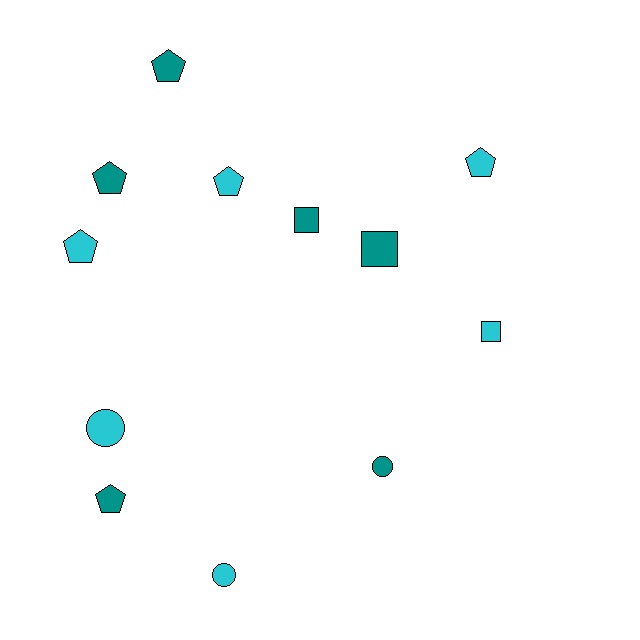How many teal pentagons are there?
There are 3 teal pentagons.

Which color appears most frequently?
Teal, with 6 objects.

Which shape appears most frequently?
Pentagon, with 6 objects.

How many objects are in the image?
There are 12 objects.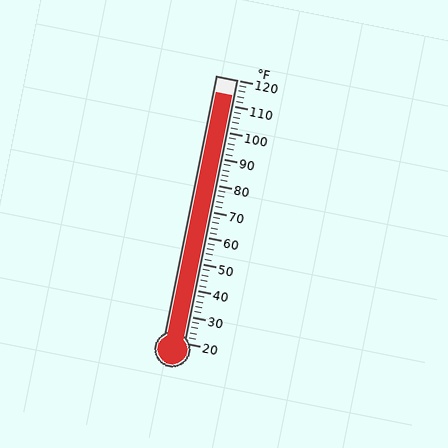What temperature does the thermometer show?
The thermometer shows approximately 114°F.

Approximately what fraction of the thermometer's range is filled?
The thermometer is filled to approximately 95% of its range.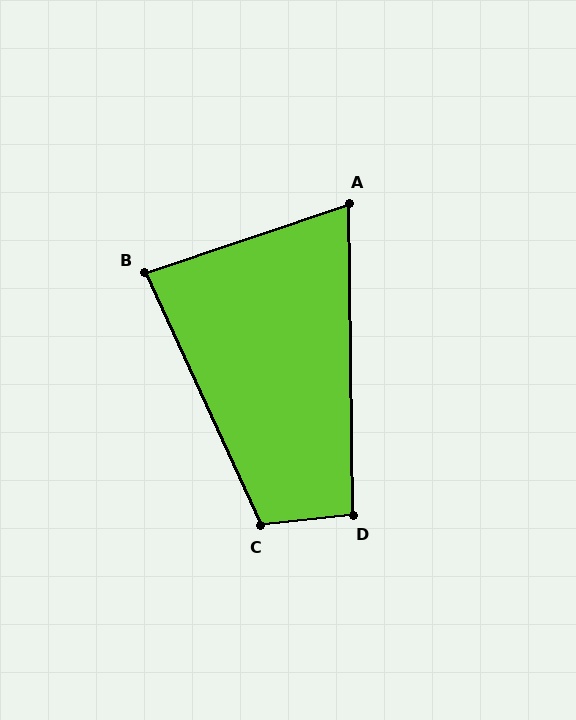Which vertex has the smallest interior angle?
A, at approximately 72 degrees.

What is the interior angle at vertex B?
Approximately 84 degrees (acute).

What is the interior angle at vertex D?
Approximately 96 degrees (obtuse).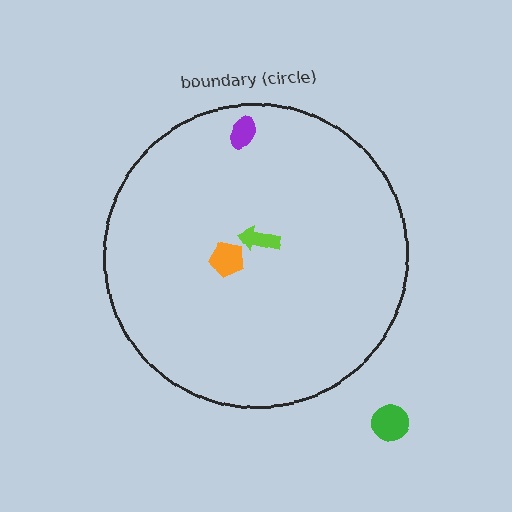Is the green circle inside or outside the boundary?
Outside.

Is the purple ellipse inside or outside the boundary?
Inside.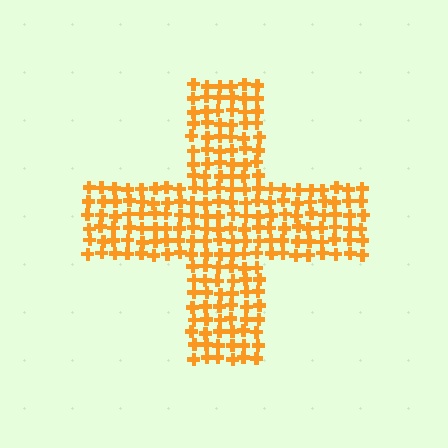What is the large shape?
The large shape is a cross.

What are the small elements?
The small elements are crosses.